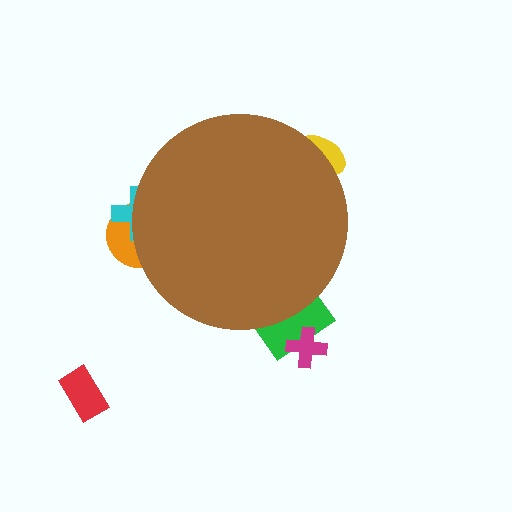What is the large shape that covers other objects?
A brown circle.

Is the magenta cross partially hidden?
No, the magenta cross is fully visible.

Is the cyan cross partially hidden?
Yes, the cyan cross is partially hidden behind the brown circle.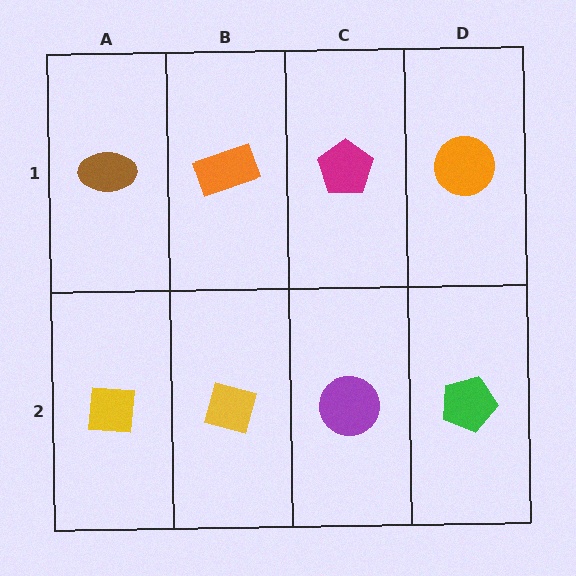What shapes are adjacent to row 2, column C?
A magenta pentagon (row 1, column C), a yellow diamond (row 2, column B), a green pentagon (row 2, column D).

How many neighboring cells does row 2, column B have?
3.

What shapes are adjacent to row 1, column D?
A green pentagon (row 2, column D), a magenta pentagon (row 1, column C).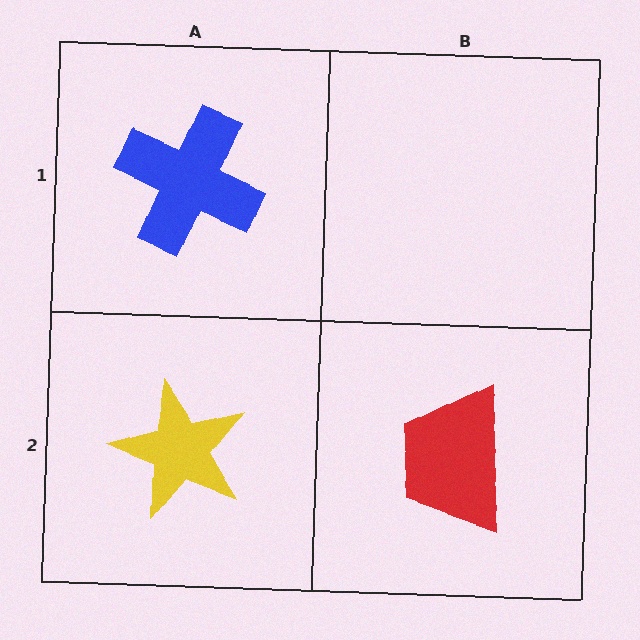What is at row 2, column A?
A yellow star.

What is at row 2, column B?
A red trapezoid.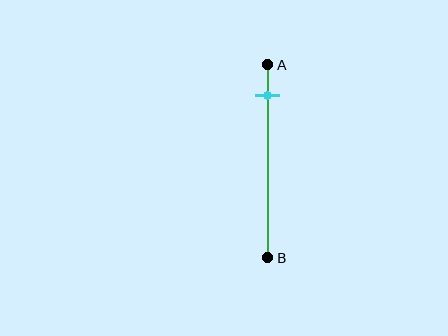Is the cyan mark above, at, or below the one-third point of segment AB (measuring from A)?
The cyan mark is above the one-third point of segment AB.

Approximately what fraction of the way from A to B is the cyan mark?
The cyan mark is approximately 15% of the way from A to B.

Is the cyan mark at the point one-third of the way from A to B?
No, the mark is at about 15% from A, not at the 33% one-third point.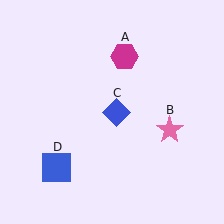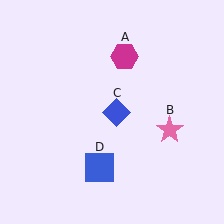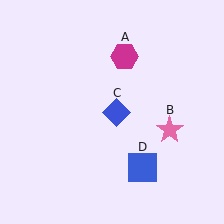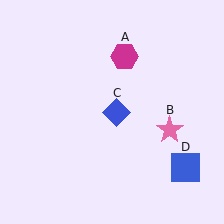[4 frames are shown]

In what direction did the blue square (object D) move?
The blue square (object D) moved right.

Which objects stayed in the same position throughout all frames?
Magenta hexagon (object A) and pink star (object B) and blue diamond (object C) remained stationary.